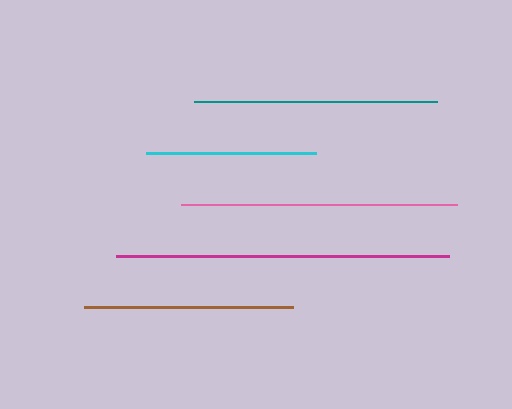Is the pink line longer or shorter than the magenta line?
The magenta line is longer than the pink line.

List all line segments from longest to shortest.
From longest to shortest: magenta, pink, teal, brown, cyan.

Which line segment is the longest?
The magenta line is the longest at approximately 333 pixels.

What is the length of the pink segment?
The pink segment is approximately 276 pixels long.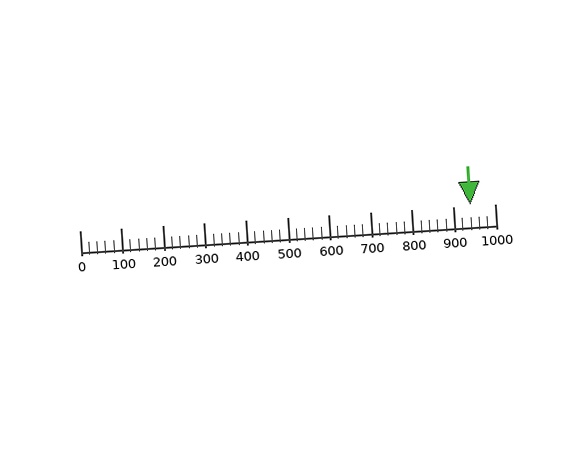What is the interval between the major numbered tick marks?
The major tick marks are spaced 100 units apart.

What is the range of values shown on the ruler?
The ruler shows values from 0 to 1000.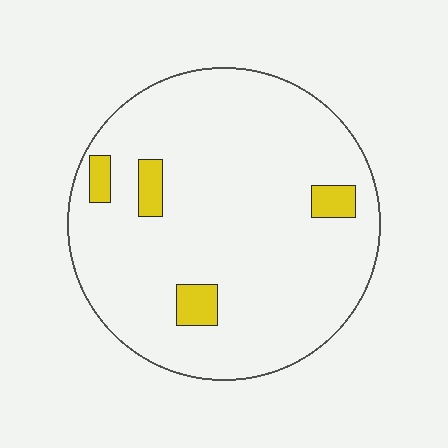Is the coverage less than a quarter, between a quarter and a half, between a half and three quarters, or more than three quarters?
Less than a quarter.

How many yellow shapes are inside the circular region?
4.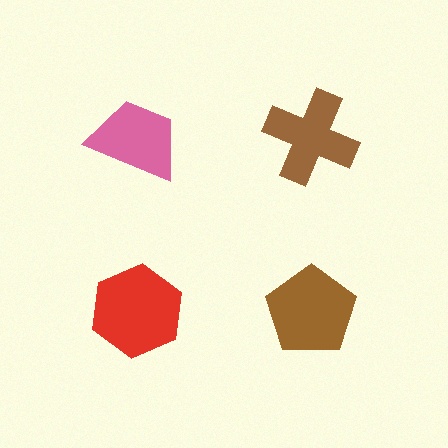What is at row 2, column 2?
A brown pentagon.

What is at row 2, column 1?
A red hexagon.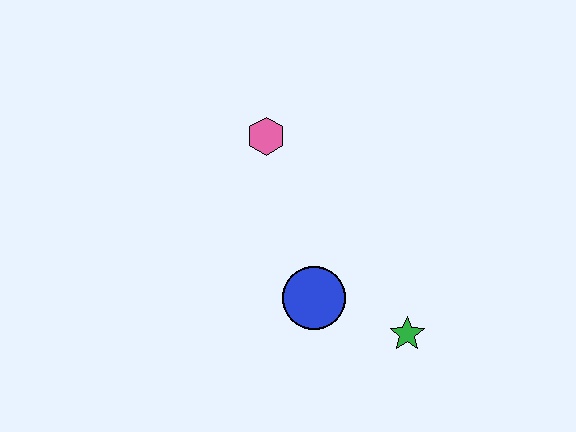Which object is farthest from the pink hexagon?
The green star is farthest from the pink hexagon.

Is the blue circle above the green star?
Yes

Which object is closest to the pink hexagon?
The blue circle is closest to the pink hexagon.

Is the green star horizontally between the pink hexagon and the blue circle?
No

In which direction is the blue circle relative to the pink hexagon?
The blue circle is below the pink hexagon.